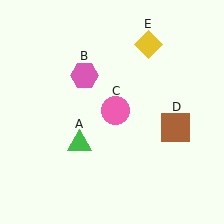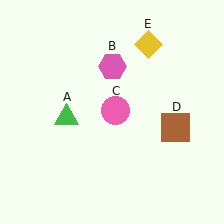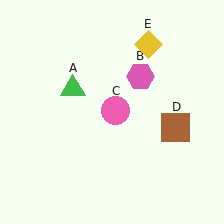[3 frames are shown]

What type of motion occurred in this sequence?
The green triangle (object A), pink hexagon (object B) rotated clockwise around the center of the scene.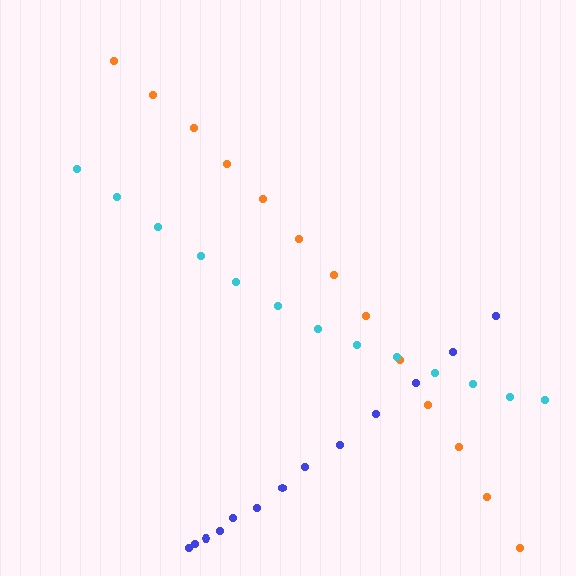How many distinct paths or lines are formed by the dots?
There are 3 distinct paths.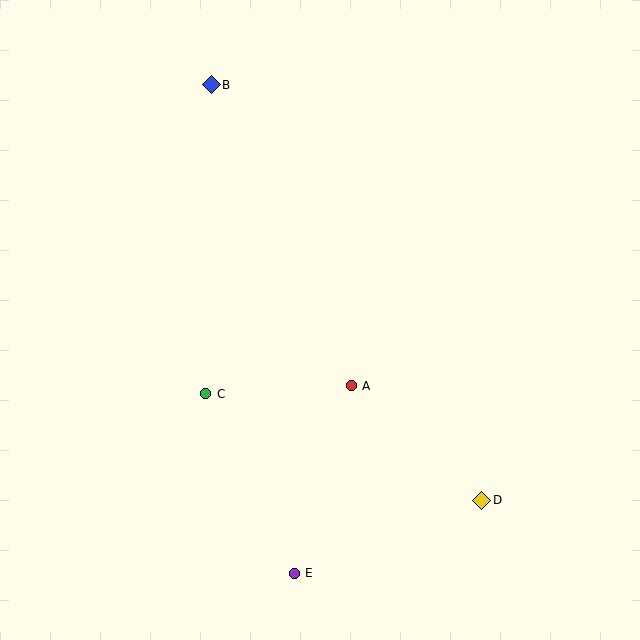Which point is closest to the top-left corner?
Point B is closest to the top-left corner.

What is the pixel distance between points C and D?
The distance between C and D is 296 pixels.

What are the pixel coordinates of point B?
Point B is at (211, 85).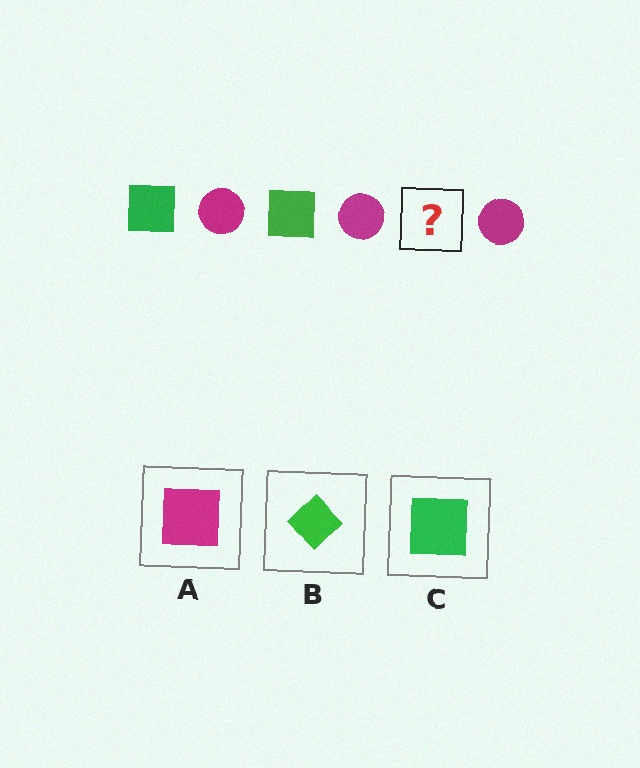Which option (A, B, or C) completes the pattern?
C.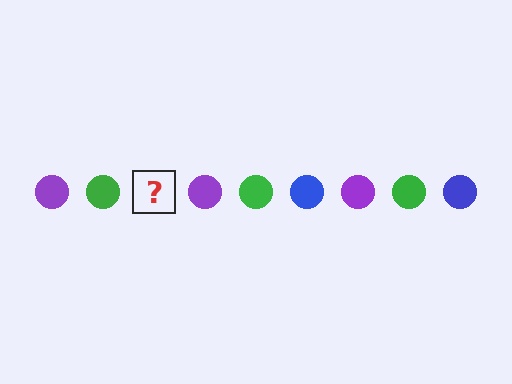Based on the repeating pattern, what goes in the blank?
The blank should be a blue circle.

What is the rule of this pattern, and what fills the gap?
The rule is that the pattern cycles through purple, green, blue circles. The gap should be filled with a blue circle.